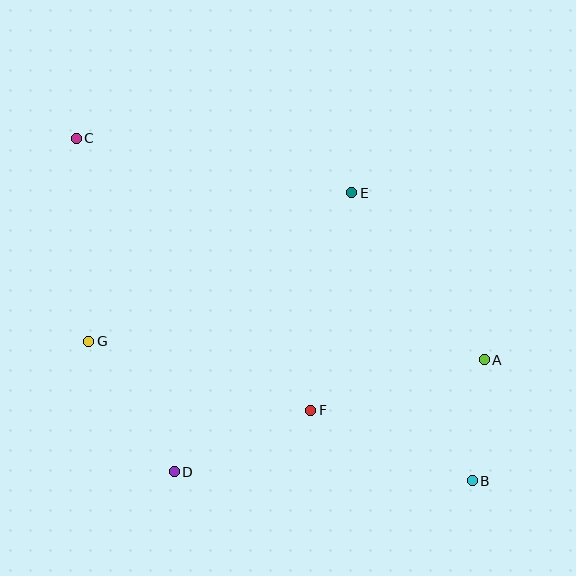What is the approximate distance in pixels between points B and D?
The distance between B and D is approximately 298 pixels.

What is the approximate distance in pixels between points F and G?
The distance between F and G is approximately 233 pixels.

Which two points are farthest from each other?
Points B and C are farthest from each other.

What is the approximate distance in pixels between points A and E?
The distance between A and E is approximately 213 pixels.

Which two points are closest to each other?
Points A and B are closest to each other.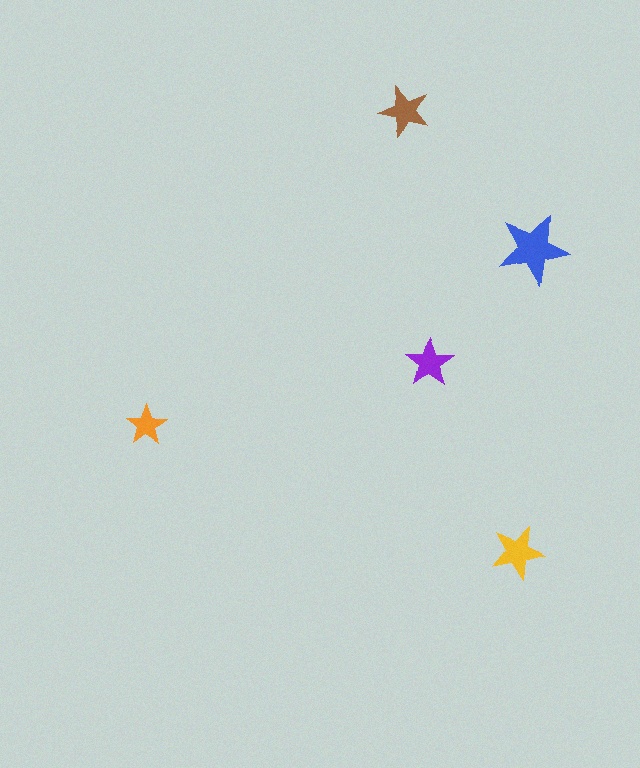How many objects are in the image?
There are 5 objects in the image.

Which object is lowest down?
The yellow star is bottommost.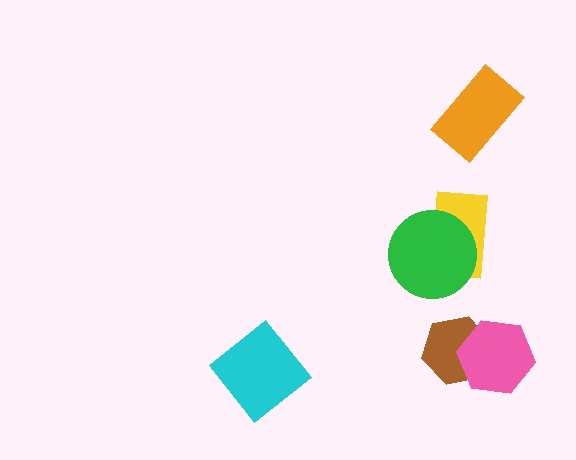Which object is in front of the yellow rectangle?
The green circle is in front of the yellow rectangle.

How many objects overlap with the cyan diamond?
0 objects overlap with the cyan diamond.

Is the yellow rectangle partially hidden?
Yes, it is partially covered by another shape.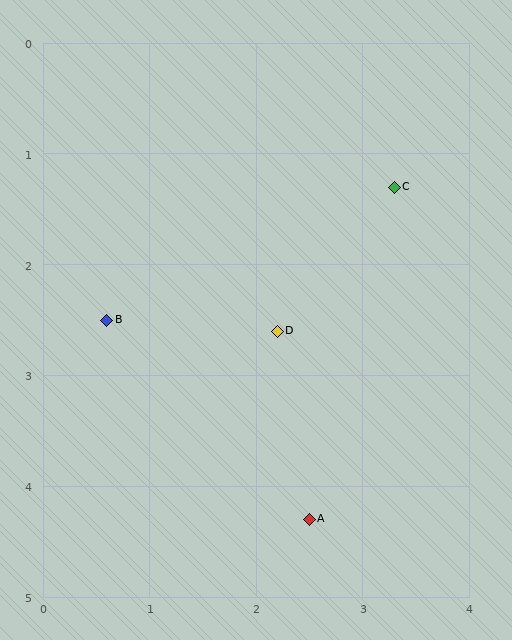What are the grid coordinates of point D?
Point D is at approximately (2.2, 2.6).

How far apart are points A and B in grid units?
Points A and B are about 2.6 grid units apart.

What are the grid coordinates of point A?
Point A is at approximately (2.5, 4.3).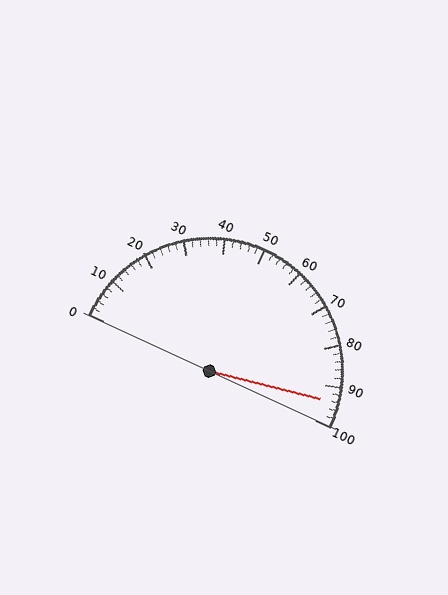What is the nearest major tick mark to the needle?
The nearest major tick mark is 90.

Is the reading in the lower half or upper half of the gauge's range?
The reading is in the upper half of the range (0 to 100).